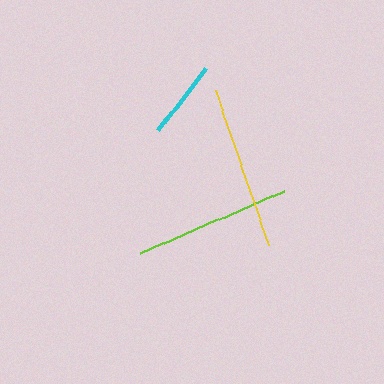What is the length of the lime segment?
The lime segment is approximately 158 pixels long.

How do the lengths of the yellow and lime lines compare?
The yellow and lime lines are approximately the same length.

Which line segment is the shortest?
The cyan line is the shortest at approximately 78 pixels.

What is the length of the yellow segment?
The yellow segment is approximately 165 pixels long.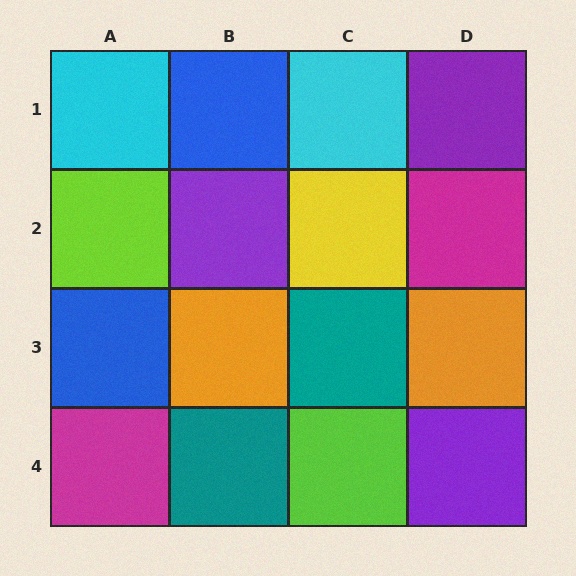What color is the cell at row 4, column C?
Lime.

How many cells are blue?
2 cells are blue.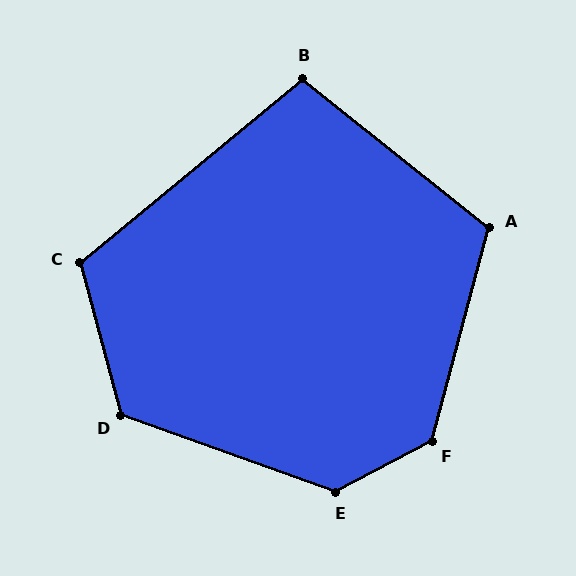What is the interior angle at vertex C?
Approximately 114 degrees (obtuse).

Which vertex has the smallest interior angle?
B, at approximately 102 degrees.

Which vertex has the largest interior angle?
F, at approximately 133 degrees.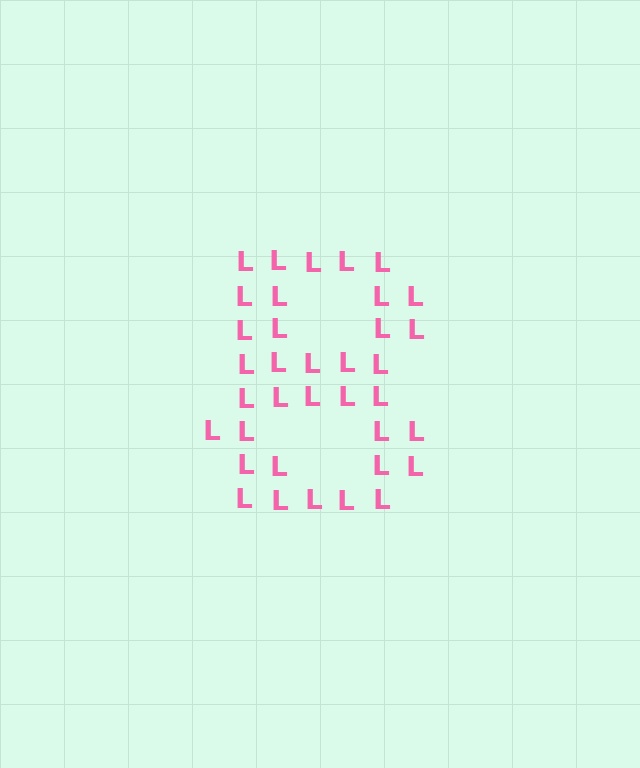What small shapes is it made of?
It is made of small letter L's.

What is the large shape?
The large shape is the digit 8.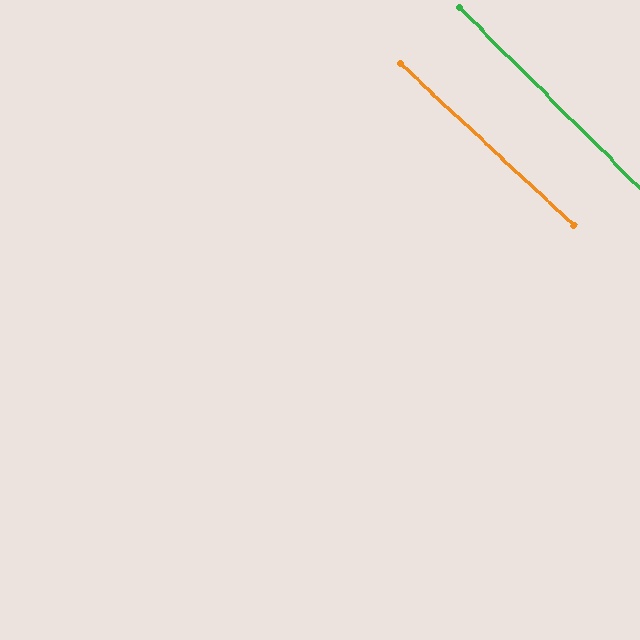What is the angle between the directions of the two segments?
Approximately 2 degrees.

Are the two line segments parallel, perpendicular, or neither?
Parallel — their directions differ by only 1.8°.